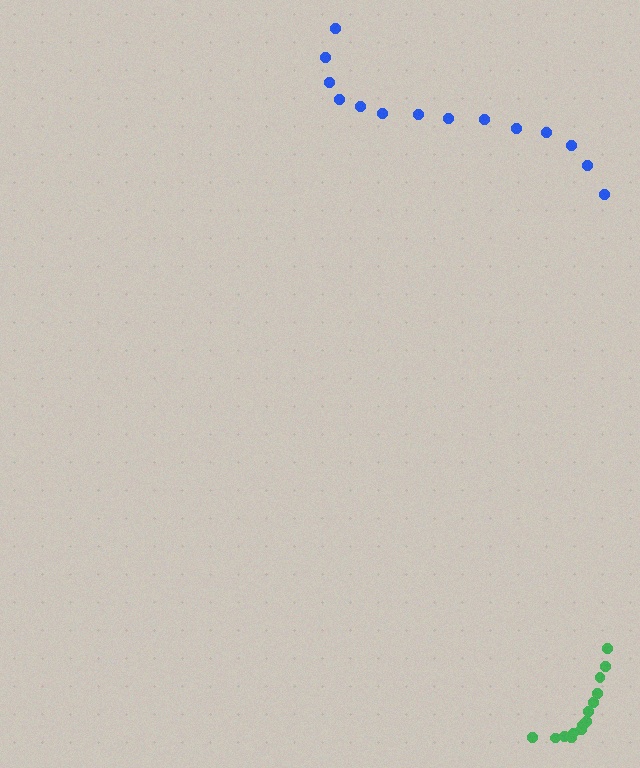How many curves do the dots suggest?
There are 2 distinct paths.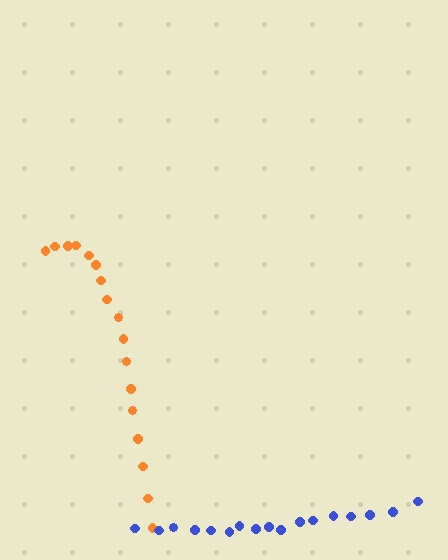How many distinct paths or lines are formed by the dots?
There are 2 distinct paths.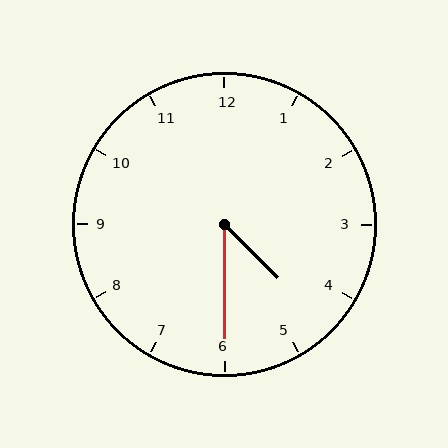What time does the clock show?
4:30.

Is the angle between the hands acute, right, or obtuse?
It is acute.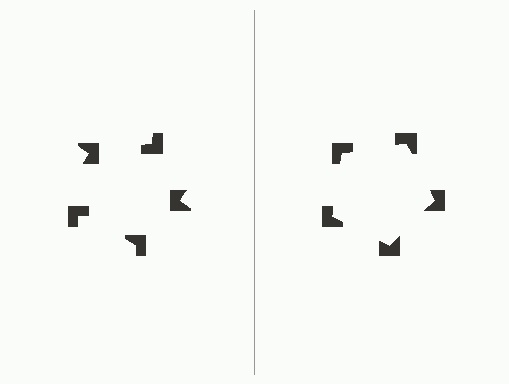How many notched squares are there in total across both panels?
10 — 5 on each side.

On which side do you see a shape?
An illusory pentagon appears on the right side. On the left side the wedge cuts are rotated, so no coherent shape forms.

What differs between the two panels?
The notched squares are positioned identically on both sides; only the wedge orientations differ. On the right they align to a pentagon; on the left they are misaligned.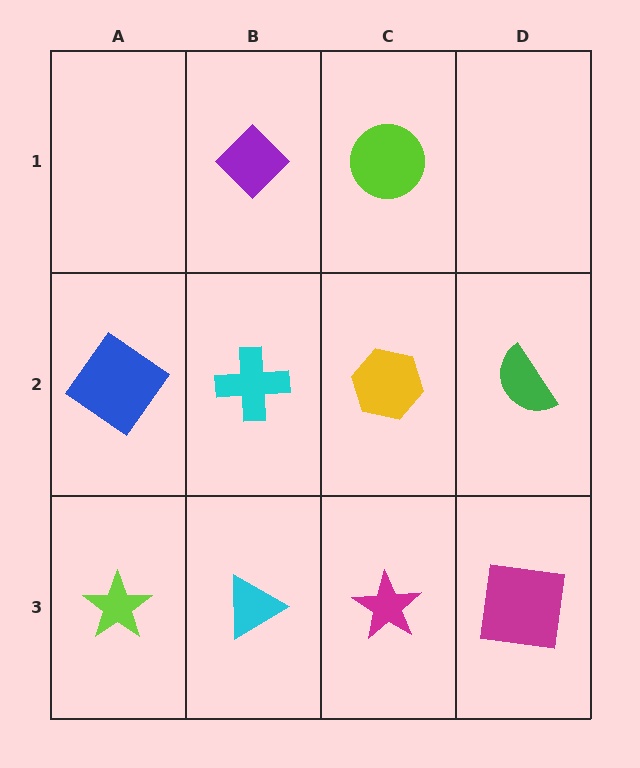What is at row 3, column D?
A magenta square.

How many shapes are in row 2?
4 shapes.